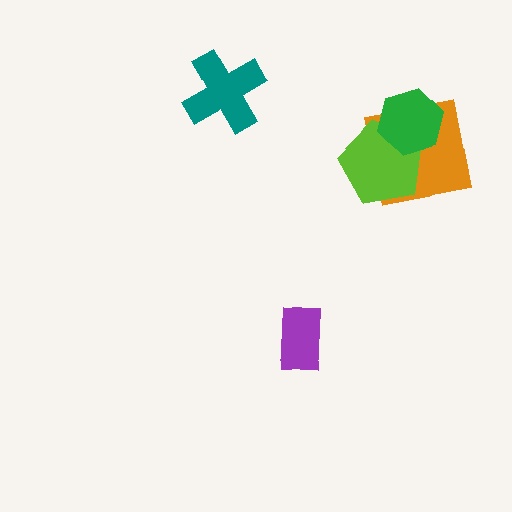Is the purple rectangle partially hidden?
No, no other shape covers it.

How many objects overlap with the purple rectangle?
0 objects overlap with the purple rectangle.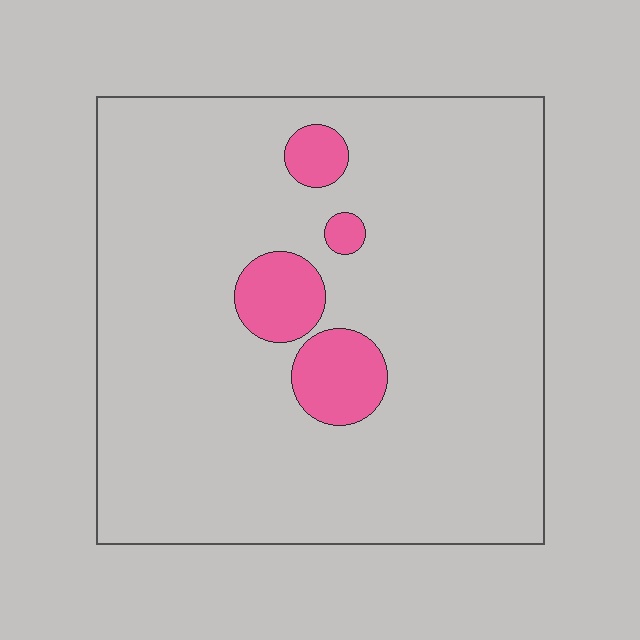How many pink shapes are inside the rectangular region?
4.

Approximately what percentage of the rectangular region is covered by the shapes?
Approximately 10%.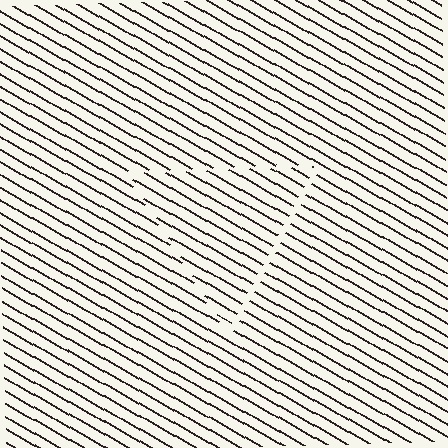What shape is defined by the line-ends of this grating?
An illusory triangle. The interior of the shape contains the same grating, shifted by half a period — the contour is defined by the phase discontinuity where line-ends from the inner and outer gratings abut.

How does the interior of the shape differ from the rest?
The interior of the shape contains the same grating, shifted by half a period — the contour is defined by the phase discontinuity where line-ends from the inner and outer gratings abut.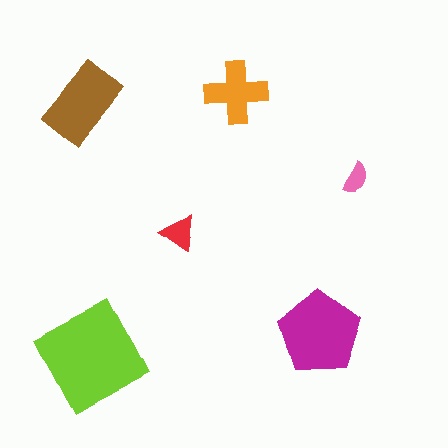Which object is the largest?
The lime square.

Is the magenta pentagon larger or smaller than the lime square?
Smaller.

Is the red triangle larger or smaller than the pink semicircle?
Larger.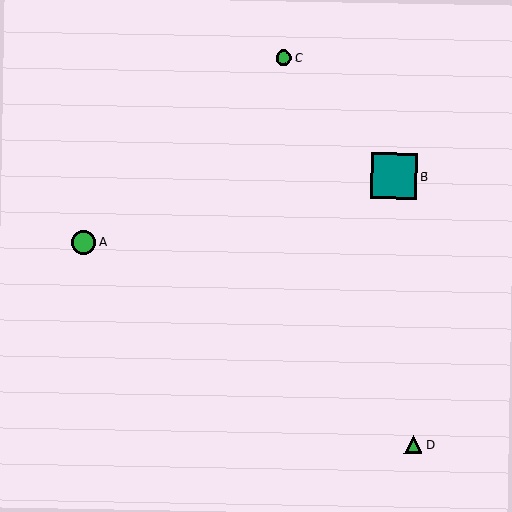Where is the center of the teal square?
The center of the teal square is at (394, 176).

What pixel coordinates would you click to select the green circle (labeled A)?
Click at (84, 242) to select the green circle A.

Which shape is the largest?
The teal square (labeled B) is the largest.